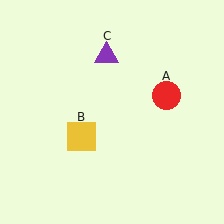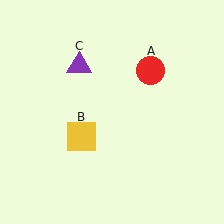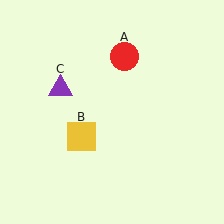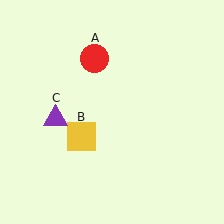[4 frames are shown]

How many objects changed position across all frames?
2 objects changed position: red circle (object A), purple triangle (object C).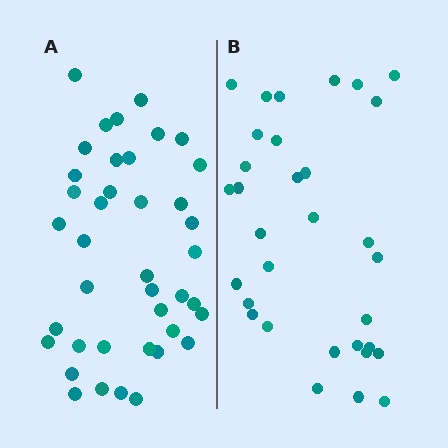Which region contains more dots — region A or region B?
Region A (the left region) has more dots.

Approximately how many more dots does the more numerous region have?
Region A has roughly 8 or so more dots than region B.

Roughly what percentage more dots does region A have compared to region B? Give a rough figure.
About 25% more.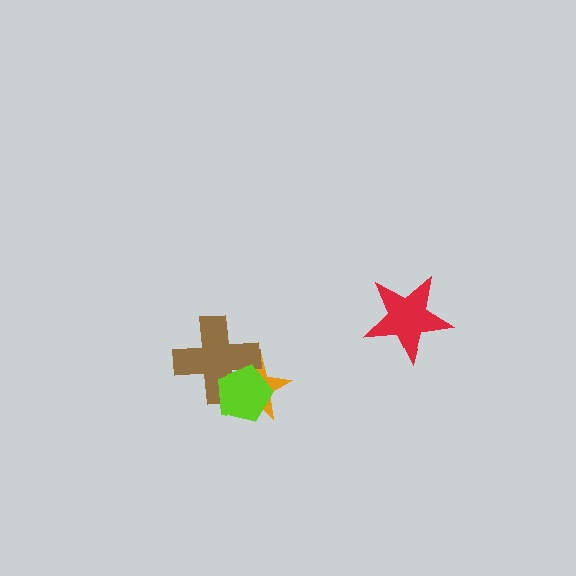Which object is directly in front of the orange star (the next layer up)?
The brown cross is directly in front of the orange star.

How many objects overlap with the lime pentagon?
2 objects overlap with the lime pentagon.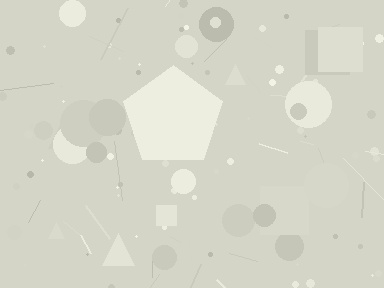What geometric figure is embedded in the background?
A pentagon is embedded in the background.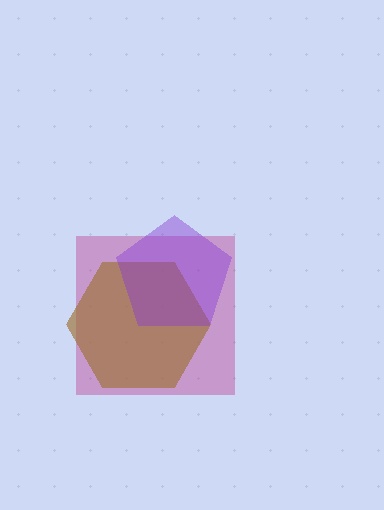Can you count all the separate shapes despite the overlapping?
Yes, there are 3 separate shapes.